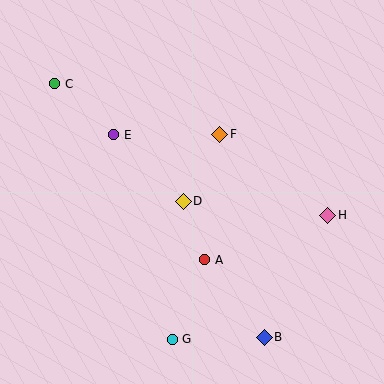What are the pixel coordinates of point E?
Point E is at (114, 135).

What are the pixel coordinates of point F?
Point F is at (220, 134).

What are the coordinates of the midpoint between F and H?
The midpoint between F and H is at (274, 175).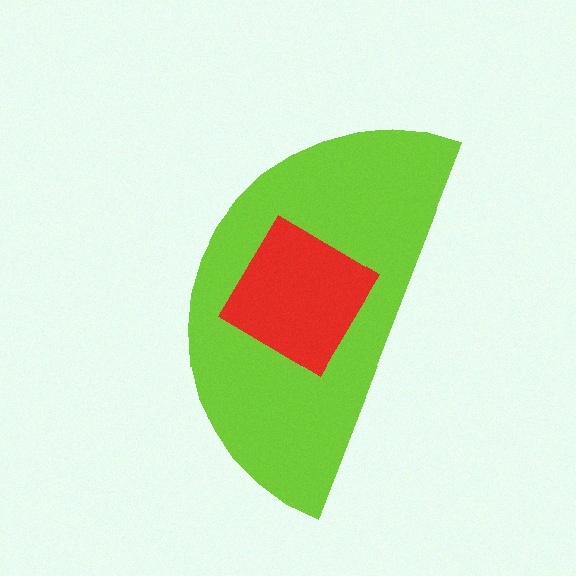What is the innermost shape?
The red diamond.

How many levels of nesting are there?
2.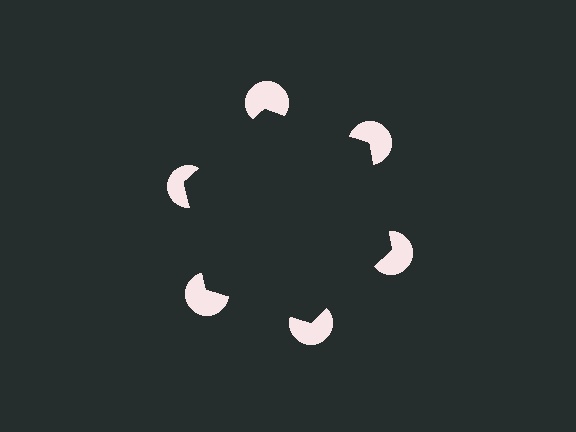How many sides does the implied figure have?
6 sides.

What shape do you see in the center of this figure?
An illusory hexagon — its edges are inferred from the aligned wedge cuts in the pac-man discs, not physically drawn.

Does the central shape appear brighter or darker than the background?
It typically appears slightly darker than the background, even though no actual brightness change is drawn.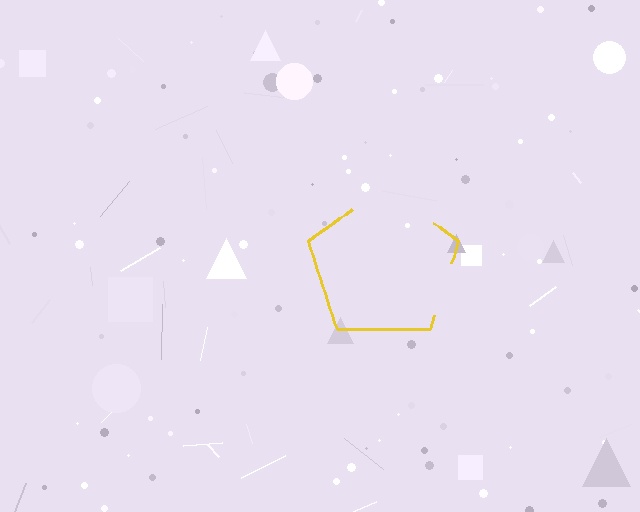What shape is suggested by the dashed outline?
The dashed outline suggests a pentagon.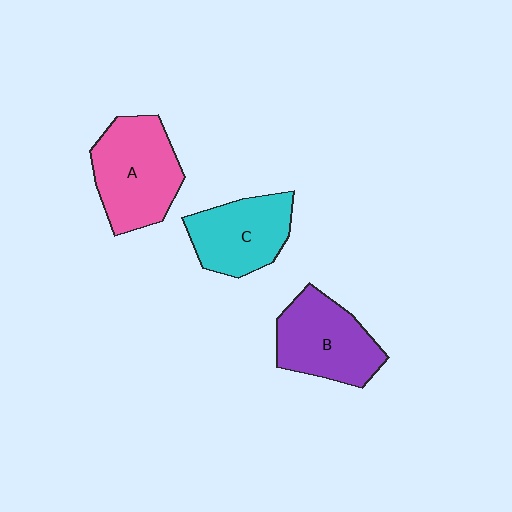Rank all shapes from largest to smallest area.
From largest to smallest: A (pink), B (purple), C (cyan).